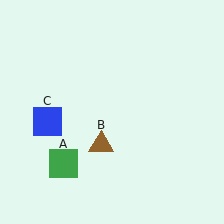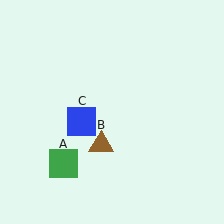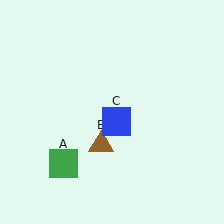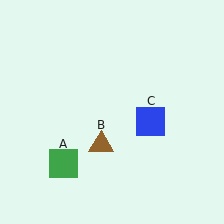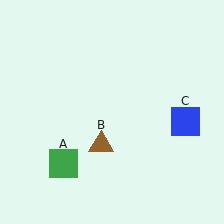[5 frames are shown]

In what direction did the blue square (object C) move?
The blue square (object C) moved right.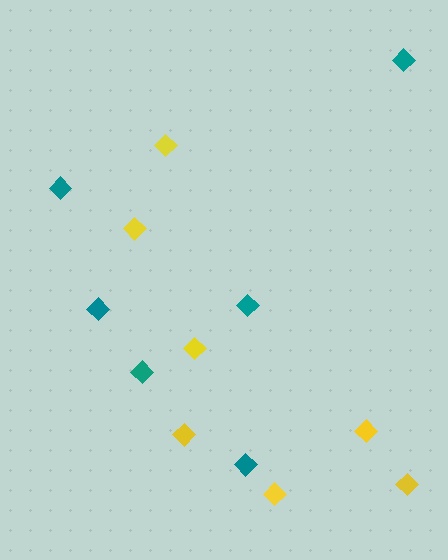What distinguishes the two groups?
There are 2 groups: one group of yellow diamonds (7) and one group of teal diamonds (6).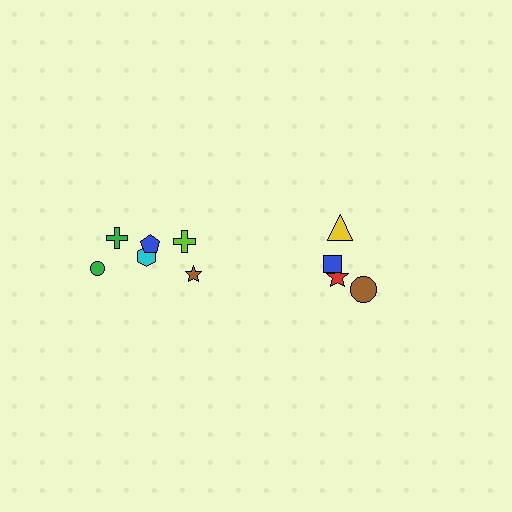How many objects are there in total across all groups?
There are 10 objects.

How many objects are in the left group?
There are 6 objects.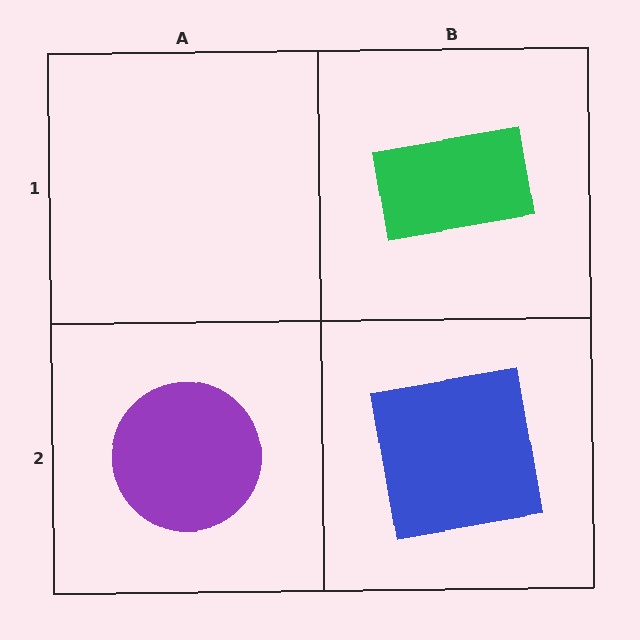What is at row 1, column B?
A green rectangle.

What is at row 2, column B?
A blue square.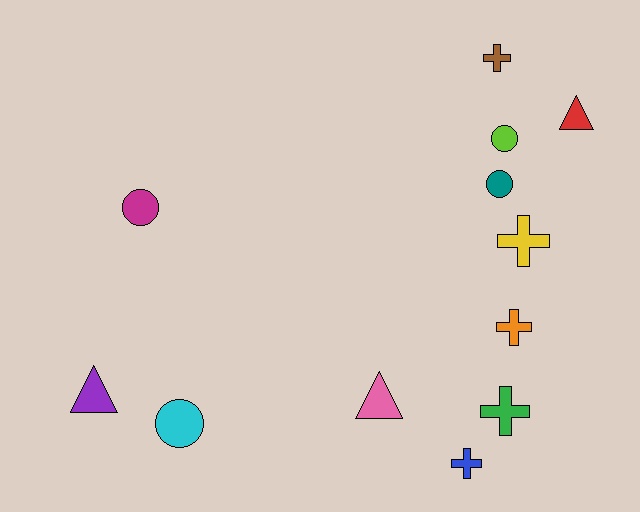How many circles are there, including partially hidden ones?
There are 4 circles.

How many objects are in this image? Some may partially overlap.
There are 12 objects.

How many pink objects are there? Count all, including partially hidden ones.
There is 1 pink object.